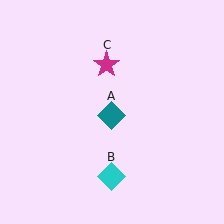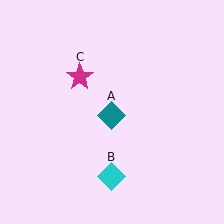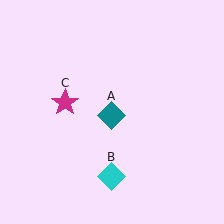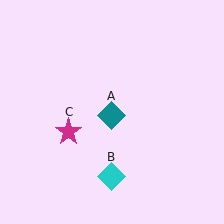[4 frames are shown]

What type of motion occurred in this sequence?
The magenta star (object C) rotated counterclockwise around the center of the scene.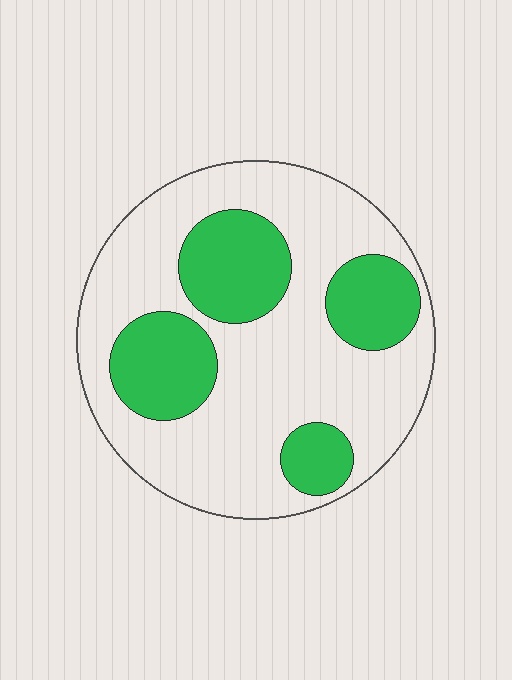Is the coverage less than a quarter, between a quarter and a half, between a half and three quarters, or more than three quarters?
Between a quarter and a half.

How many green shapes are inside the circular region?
4.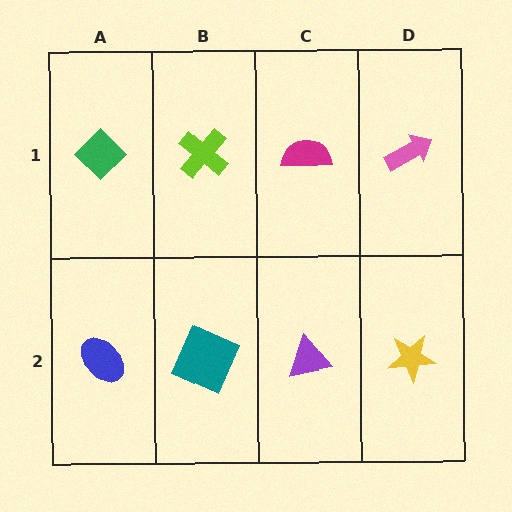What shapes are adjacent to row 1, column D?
A yellow star (row 2, column D), a magenta semicircle (row 1, column C).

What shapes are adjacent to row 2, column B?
A lime cross (row 1, column B), a blue ellipse (row 2, column A), a purple triangle (row 2, column C).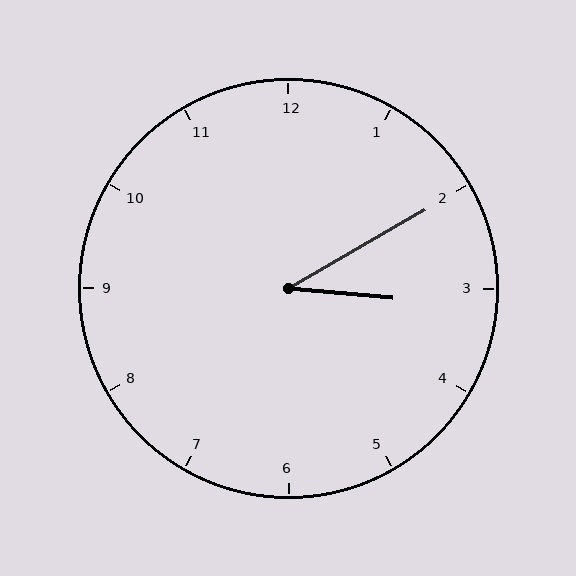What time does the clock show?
3:10.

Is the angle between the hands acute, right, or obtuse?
It is acute.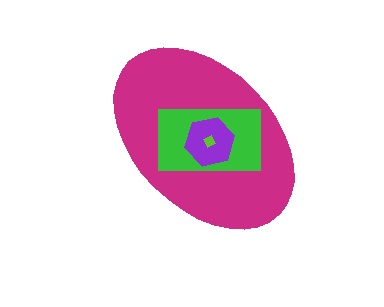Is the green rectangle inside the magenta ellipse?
Yes.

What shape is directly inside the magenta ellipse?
The green rectangle.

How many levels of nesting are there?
4.